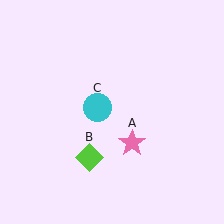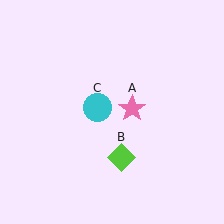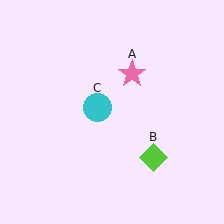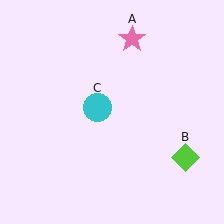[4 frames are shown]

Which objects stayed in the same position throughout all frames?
Cyan circle (object C) remained stationary.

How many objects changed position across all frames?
2 objects changed position: pink star (object A), lime diamond (object B).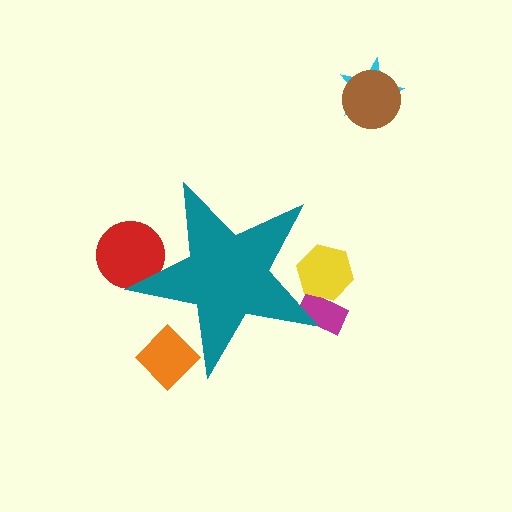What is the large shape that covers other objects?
A teal star.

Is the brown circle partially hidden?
No, the brown circle is fully visible.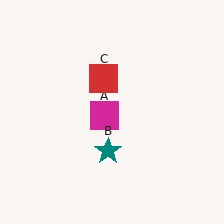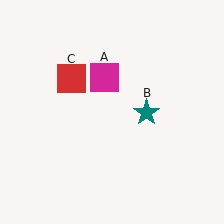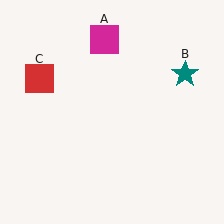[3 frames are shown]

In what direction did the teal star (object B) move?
The teal star (object B) moved up and to the right.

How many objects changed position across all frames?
3 objects changed position: magenta square (object A), teal star (object B), red square (object C).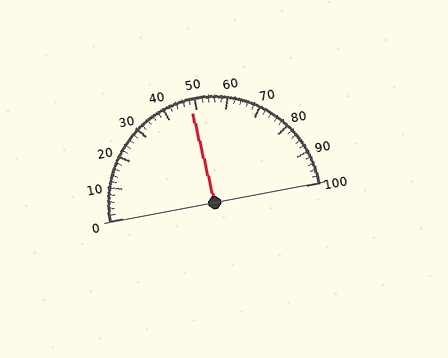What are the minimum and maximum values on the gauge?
The gauge ranges from 0 to 100.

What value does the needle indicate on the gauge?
The needle indicates approximately 48.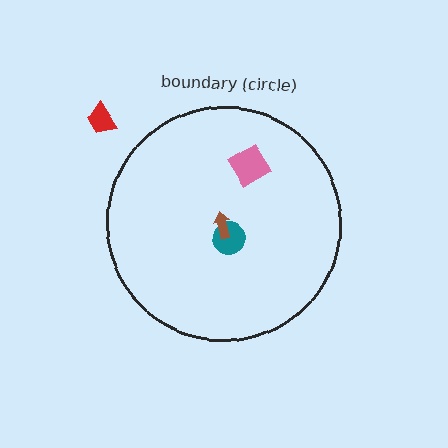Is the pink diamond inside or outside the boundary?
Inside.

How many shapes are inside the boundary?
3 inside, 1 outside.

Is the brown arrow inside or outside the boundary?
Inside.